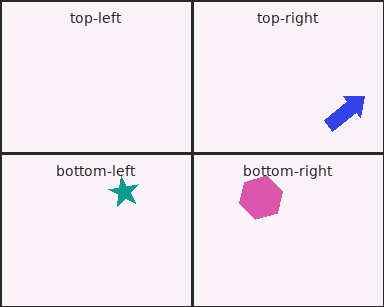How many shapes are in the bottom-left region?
1.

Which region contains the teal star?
The bottom-left region.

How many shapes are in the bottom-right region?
1.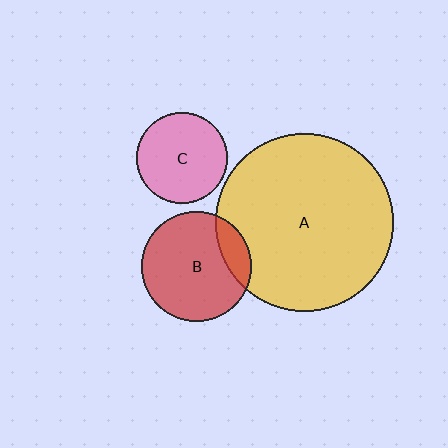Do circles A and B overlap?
Yes.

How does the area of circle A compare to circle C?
Approximately 3.8 times.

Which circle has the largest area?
Circle A (yellow).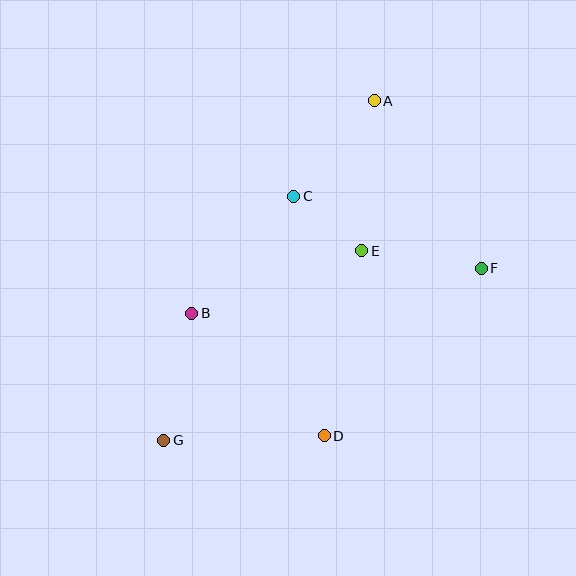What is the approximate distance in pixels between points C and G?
The distance between C and G is approximately 276 pixels.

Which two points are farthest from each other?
Points A and G are farthest from each other.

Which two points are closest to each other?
Points C and E are closest to each other.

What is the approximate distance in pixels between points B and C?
The distance between B and C is approximately 155 pixels.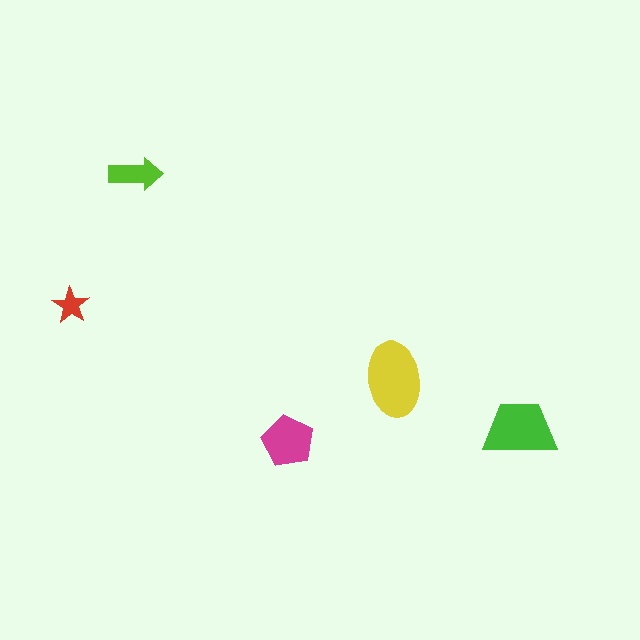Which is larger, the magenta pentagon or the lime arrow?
The magenta pentagon.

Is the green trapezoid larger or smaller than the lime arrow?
Larger.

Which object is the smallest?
The red star.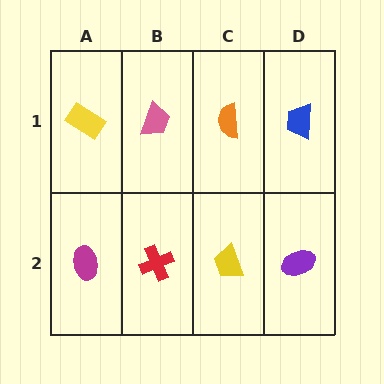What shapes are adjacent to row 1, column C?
A yellow trapezoid (row 2, column C), a pink trapezoid (row 1, column B), a blue trapezoid (row 1, column D).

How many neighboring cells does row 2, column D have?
2.